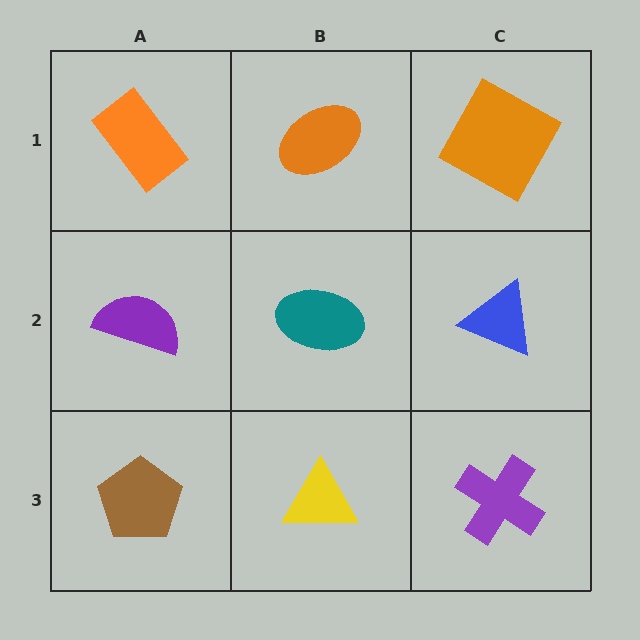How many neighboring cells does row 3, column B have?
3.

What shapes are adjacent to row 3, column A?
A purple semicircle (row 2, column A), a yellow triangle (row 3, column B).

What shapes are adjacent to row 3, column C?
A blue triangle (row 2, column C), a yellow triangle (row 3, column B).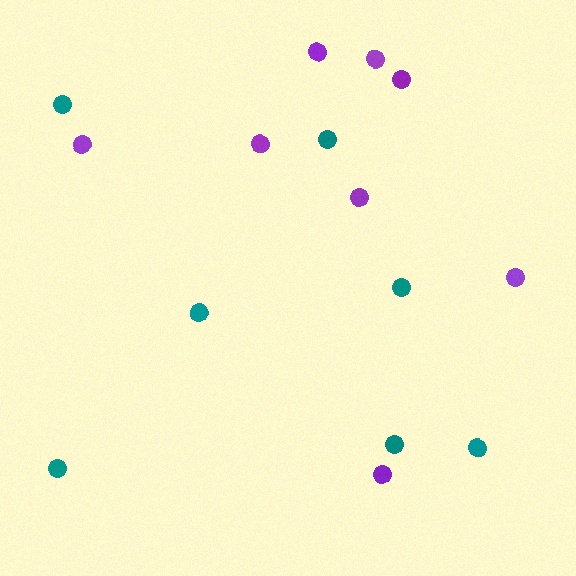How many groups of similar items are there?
There are 2 groups: one group of teal circles (7) and one group of purple circles (8).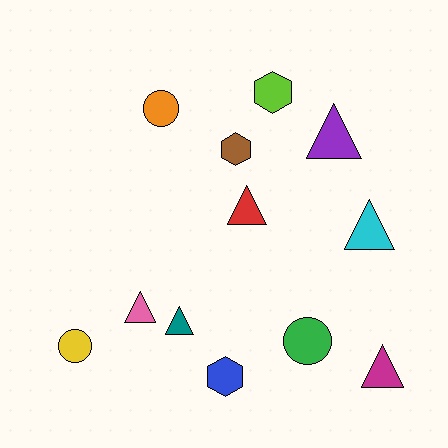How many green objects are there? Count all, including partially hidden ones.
There is 1 green object.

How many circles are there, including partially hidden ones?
There are 3 circles.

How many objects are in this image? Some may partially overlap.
There are 12 objects.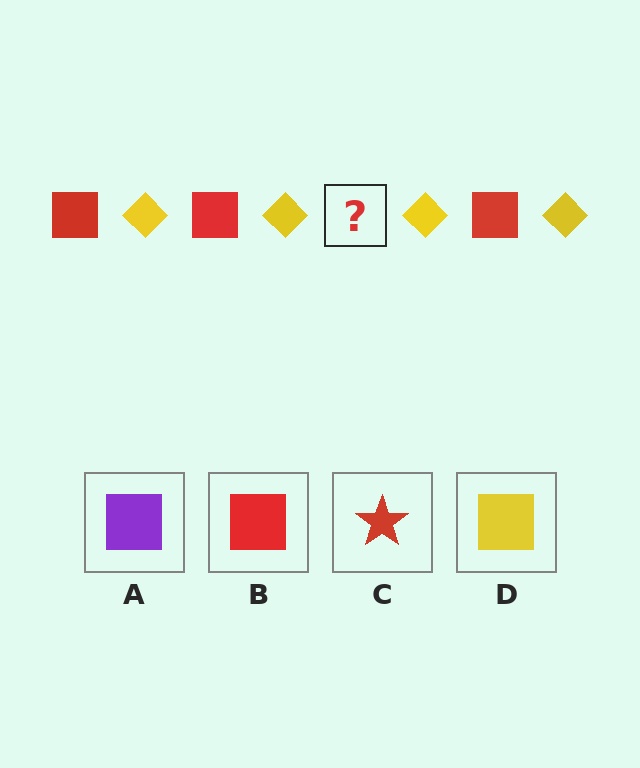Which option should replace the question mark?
Option B.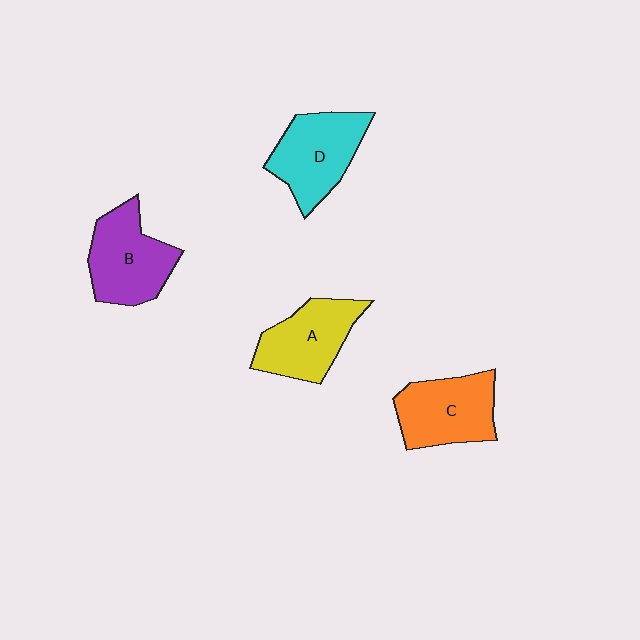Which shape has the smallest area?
Shape A (yellow).